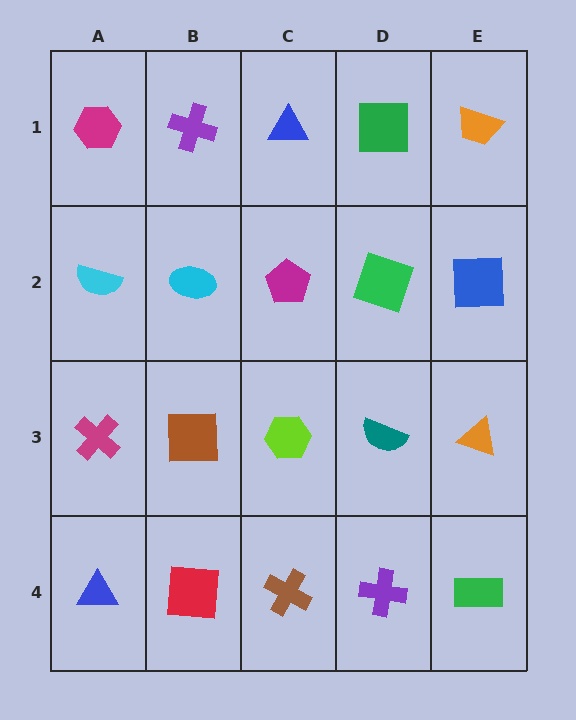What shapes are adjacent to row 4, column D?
A teal semicircle (row 3, column D), a brown cross (row 4, column C), a green rectangle (row 4, column E).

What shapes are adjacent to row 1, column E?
A blue square (row 2, column E), a green square (row 1, column D).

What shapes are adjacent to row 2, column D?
A green square (row 1, column D), a teal semicircle (row 3, column D), a magenta pentagon (row 2, column C), a blue square (row 2, column E).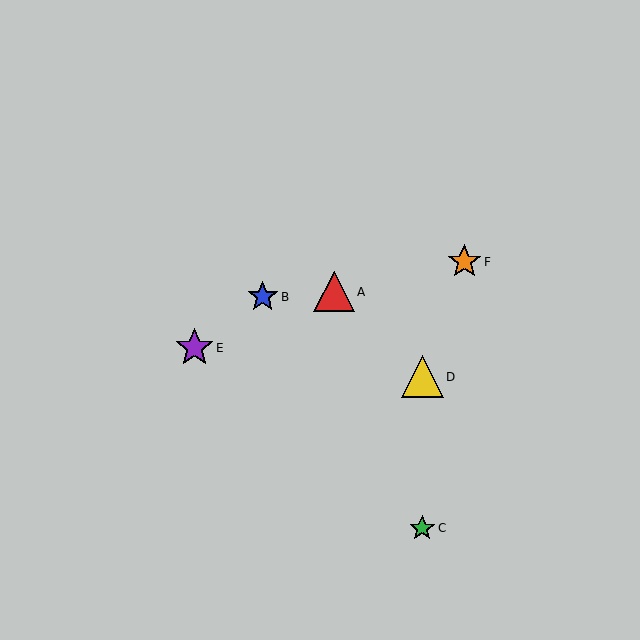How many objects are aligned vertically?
2 objects (C, D) are aligned vertically.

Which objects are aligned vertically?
Objects C, D are aligned vertically.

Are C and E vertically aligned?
No, C is at x≈422 and E is at x≈194.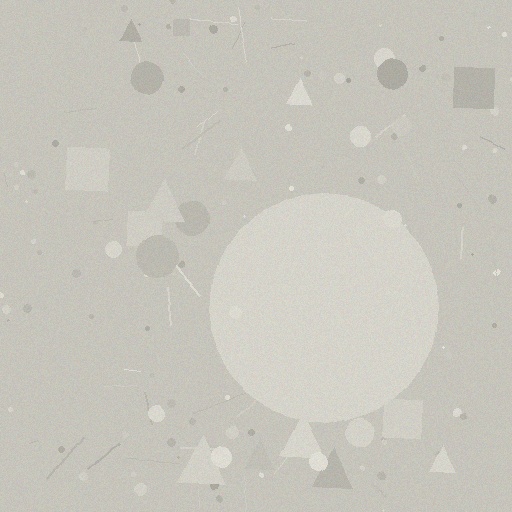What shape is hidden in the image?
A circle is hidden in the image.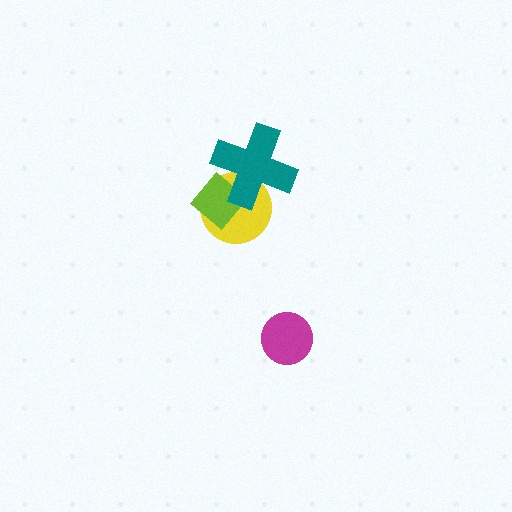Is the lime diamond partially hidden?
Yes, it is partially covered by another shape.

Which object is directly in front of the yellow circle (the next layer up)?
The lime diamond is directly in front of the yellow circle.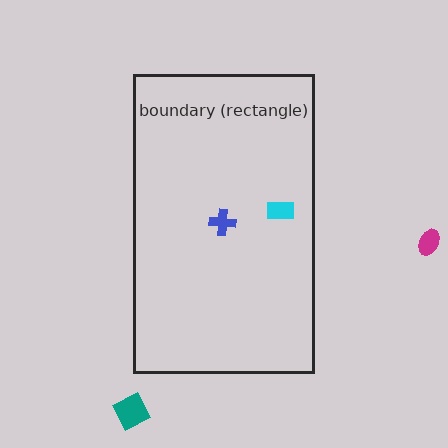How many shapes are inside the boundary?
2 inside, 2 outside.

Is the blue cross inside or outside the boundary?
Inside.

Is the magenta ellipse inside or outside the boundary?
Outside.